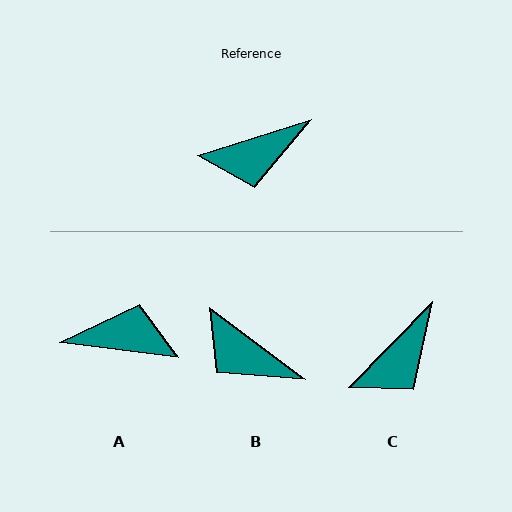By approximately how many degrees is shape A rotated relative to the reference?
Approximately 156 degrees counter-clockwise.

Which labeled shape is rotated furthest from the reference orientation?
A, about 156 degrees away.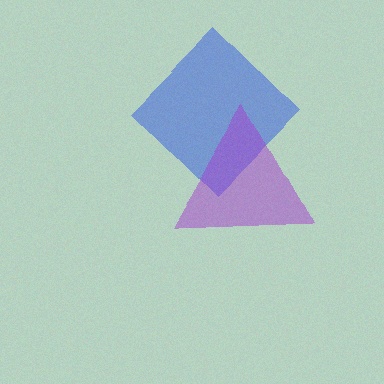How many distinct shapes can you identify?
There are 2 distinct shapes: a blue diamond, a purple triangle.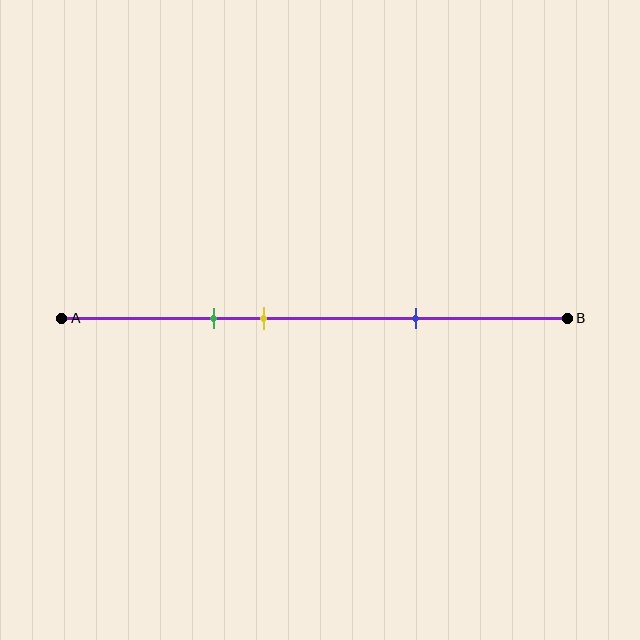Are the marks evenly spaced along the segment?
No, the marks are not evenly spaced.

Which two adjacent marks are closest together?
The green and yellow marks are the closest adjacent pair.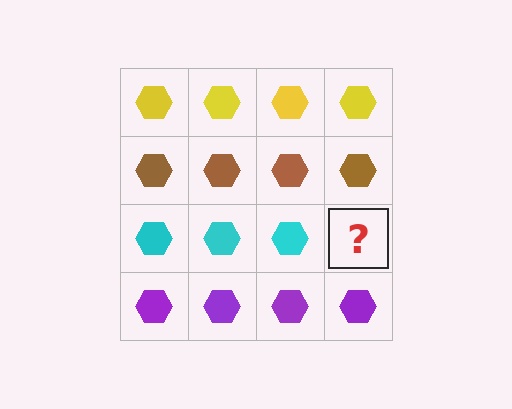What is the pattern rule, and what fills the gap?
The rule is that each row has a consistent color. The gap should be filled with a cyan hexagon.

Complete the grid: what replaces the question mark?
The question mark should be replaced with a cyan hexagon.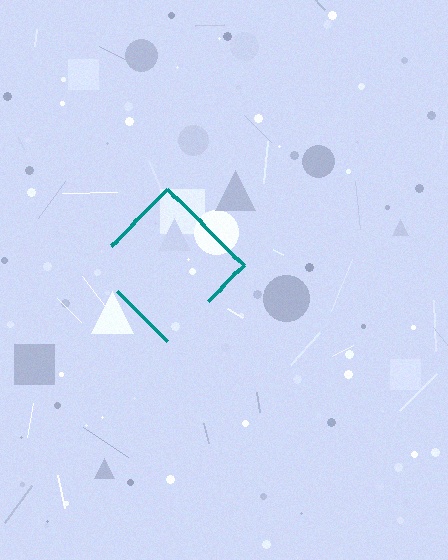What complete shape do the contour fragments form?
The contour fragments form a diamond.